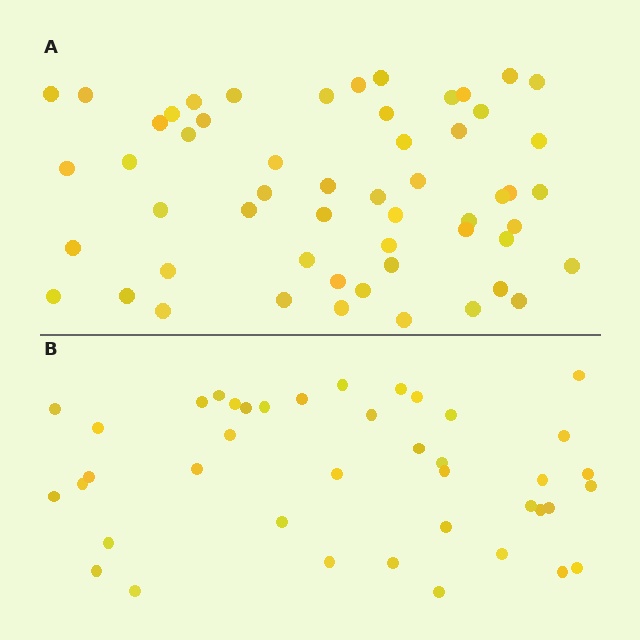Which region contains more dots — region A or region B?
Region A (the top region) has more dots.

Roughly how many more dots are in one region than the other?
Region A has approximately 15 more dots than region B.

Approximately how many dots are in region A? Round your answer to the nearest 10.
About 60 dots. (The exact count is 55, which rounds to 60.)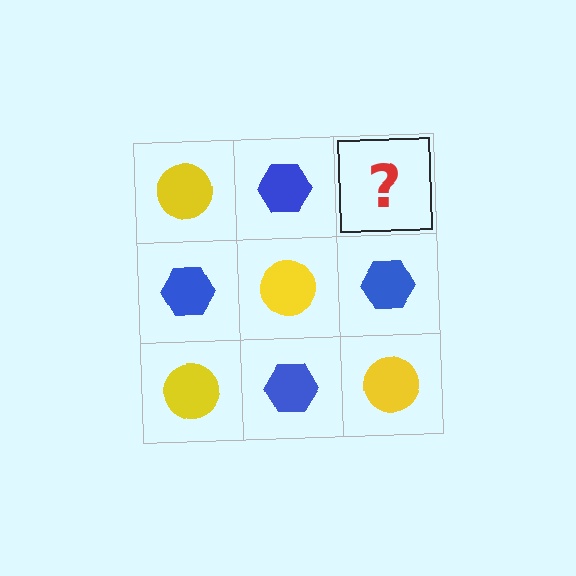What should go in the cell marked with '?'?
The missing cell should contain a yellow circle.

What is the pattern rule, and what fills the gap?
The rule is that it alternates yellow circle and blue hexagon in a checkerboard pattern. The gap should be filled with a yellow circle.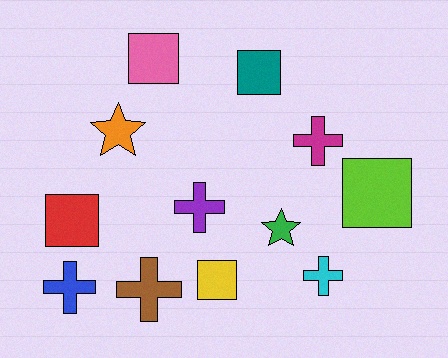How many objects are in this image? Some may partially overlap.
There are 12 objects.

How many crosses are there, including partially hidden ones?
There are 5 crosses.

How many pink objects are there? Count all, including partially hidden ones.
There is 1 pink object.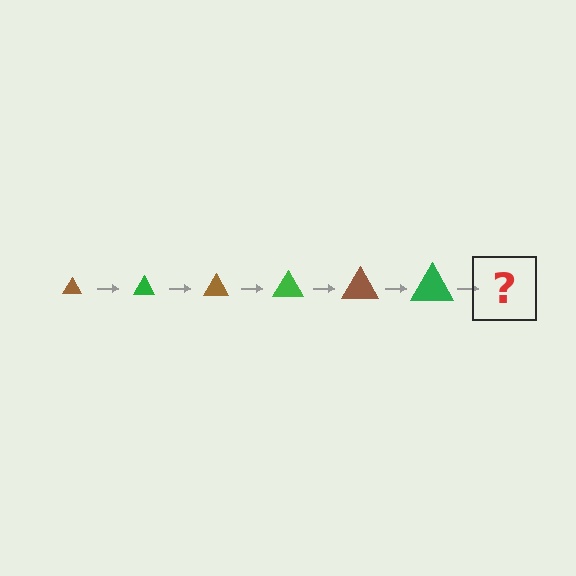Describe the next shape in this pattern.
It should be a brown triangle, larger than the previous one.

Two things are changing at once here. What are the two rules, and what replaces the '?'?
The two rules are that the triangle grows larger each step and the color cycles through brown and green. The '?' should be a brown triangle, larger than the previous one.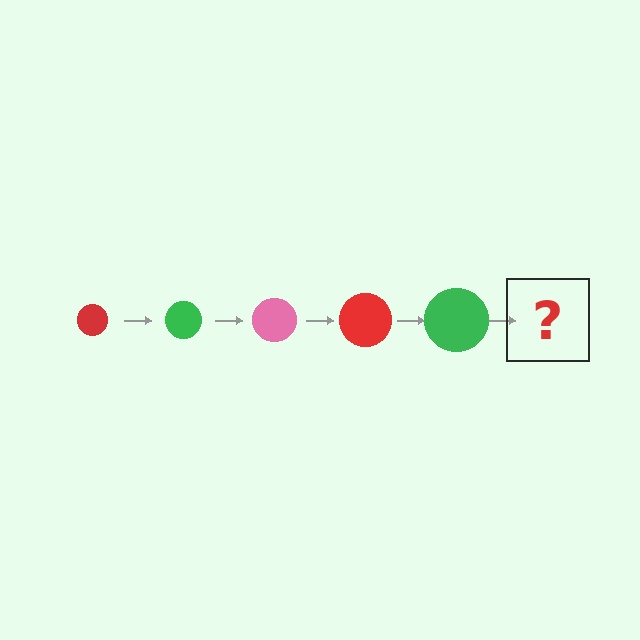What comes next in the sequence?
The next element should be a pink circle, larger than the previous one.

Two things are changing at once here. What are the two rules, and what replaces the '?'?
The two rules are that the circle grows larger each step and the color cycles through red, green, and pink. The '?' should be a pink circle, larger than the previous one.